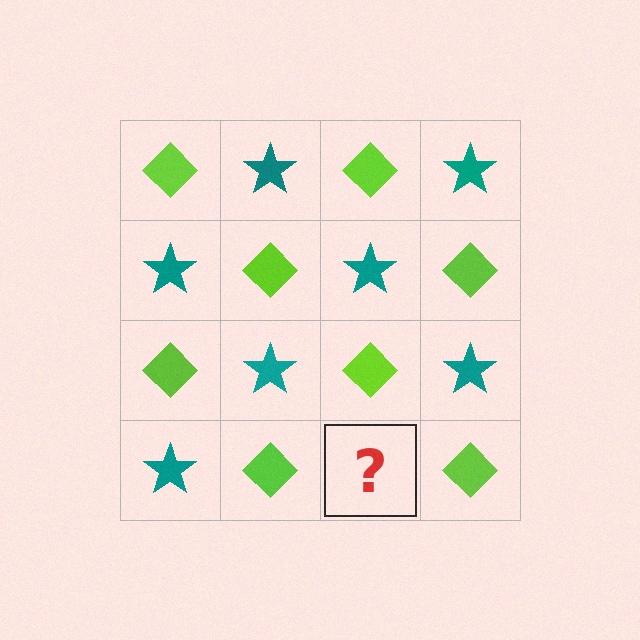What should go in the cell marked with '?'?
The missing cell should contain a teal star.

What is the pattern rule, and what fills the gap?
The rule is that it alternates lime diamond and teal star in a checkerboard pattern. The gap should be filled with a teal star.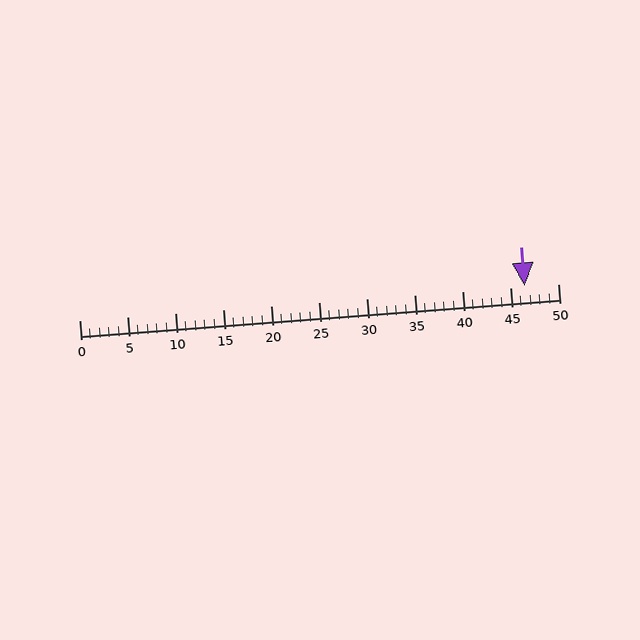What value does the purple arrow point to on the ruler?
The purple arrow points to approximately 46.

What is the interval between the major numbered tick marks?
The major tick marks are spaced 5 units apart.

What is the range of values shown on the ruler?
The ruler shows values from 0 to 50.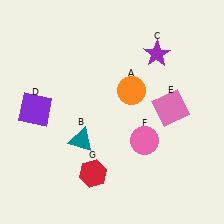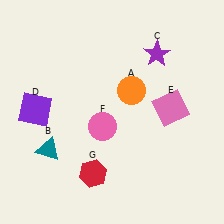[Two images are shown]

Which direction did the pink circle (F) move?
The pink circle (F) moved left.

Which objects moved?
The objects that moved are: the teal triangle (B), the pink circle (F).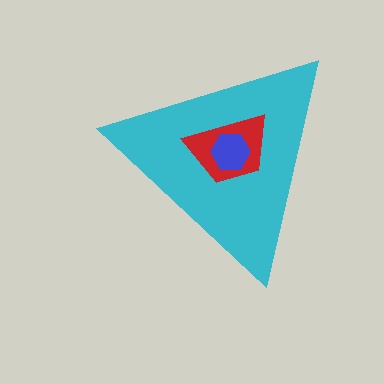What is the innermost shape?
The blue hexagon.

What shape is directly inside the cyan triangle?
The red trapezoid.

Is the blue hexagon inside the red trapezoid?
Yes.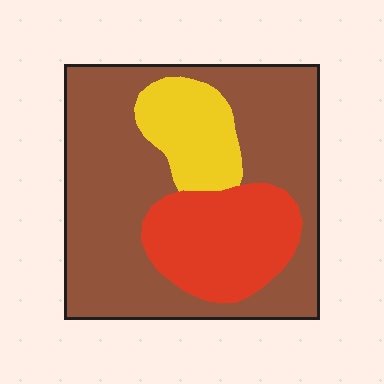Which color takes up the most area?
Brown, at roughly 65%.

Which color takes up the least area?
Yellow, at roughly 15%.